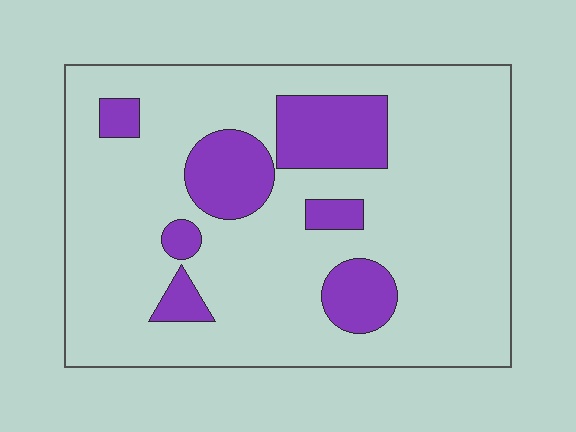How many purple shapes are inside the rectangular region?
7.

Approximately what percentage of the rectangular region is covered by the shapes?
Approximately 20%.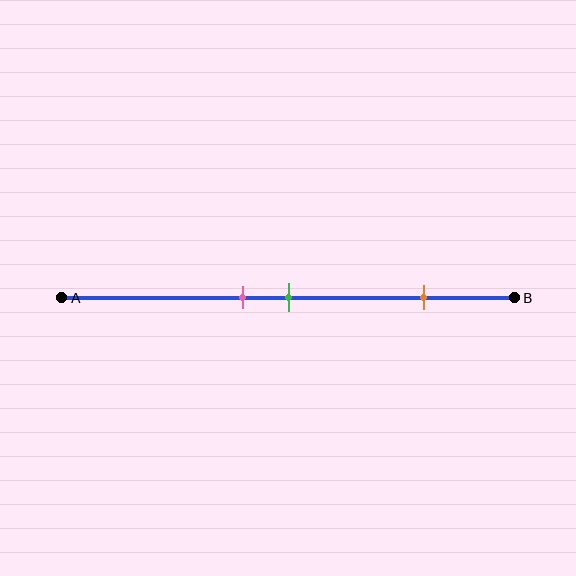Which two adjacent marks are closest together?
The pink and green marks are the closest adjacent pair.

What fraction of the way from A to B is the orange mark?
The orange mark is approximately 80% (0.8) of the way from A to B.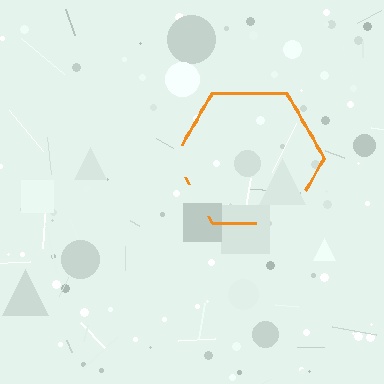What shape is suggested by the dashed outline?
The dashed outline suggests a hexagon.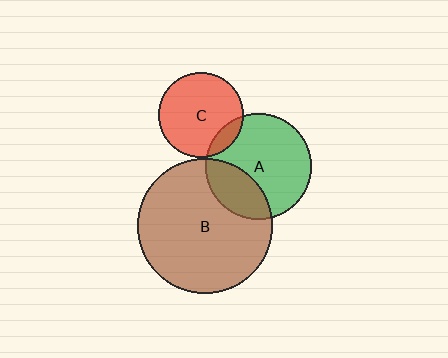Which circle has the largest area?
Circle B (brown).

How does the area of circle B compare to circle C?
Approximately 2.5 times.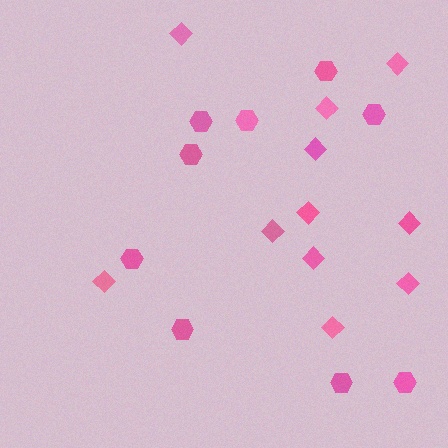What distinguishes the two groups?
There are 2 groups: one group of hexagons (9) and one group of diamonds (11).